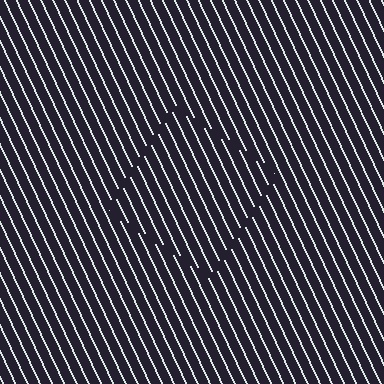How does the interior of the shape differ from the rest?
The interior of the shape contains the same grating, shifted by half a period — the contour is defined by the phase discontinuity where line-ends from the inner and outer gratings abut.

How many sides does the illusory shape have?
4 sides — the line-ends trace a square.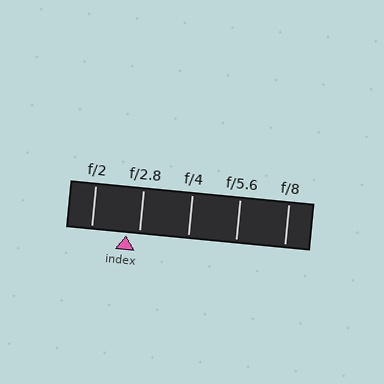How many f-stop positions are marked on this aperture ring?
There are 5 f-stop positions marked.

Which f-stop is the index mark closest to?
The index mark is closest to f/2.8.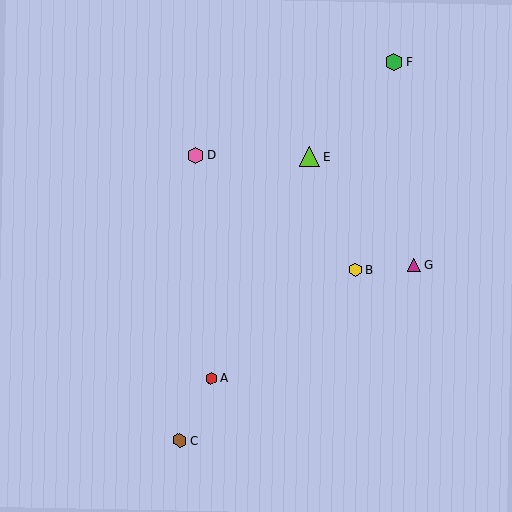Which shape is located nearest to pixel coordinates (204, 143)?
The pink hexagon (labeled D) at (195, 155) is nearest to that location.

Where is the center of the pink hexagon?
The center of the pink hexagon is at (195, 155).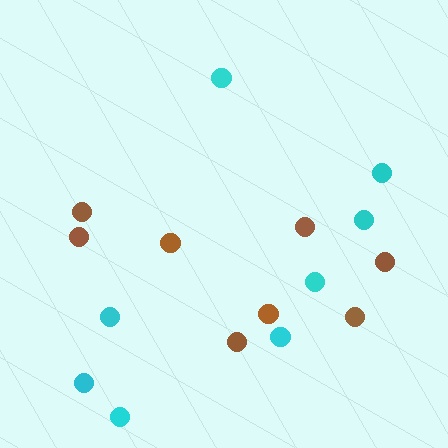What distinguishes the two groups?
There are 2 groups: one group of cyan circles (8) and one group of brown circles (8).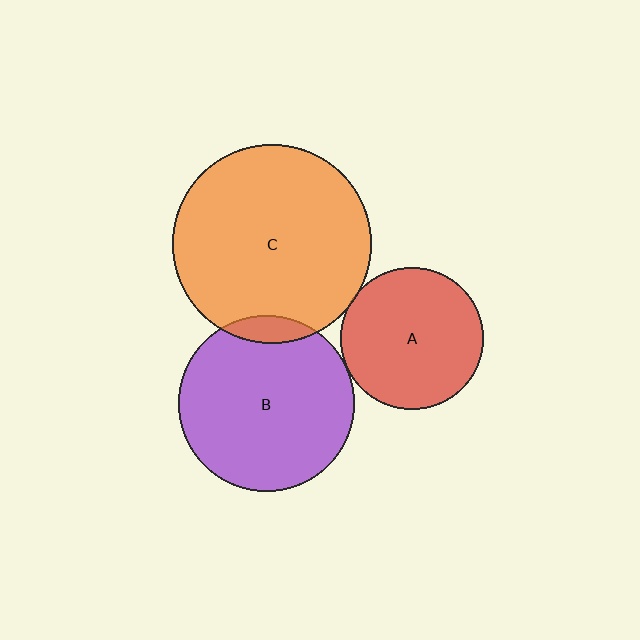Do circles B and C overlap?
Yes.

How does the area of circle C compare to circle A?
Approximately 1.9 times.